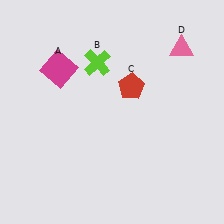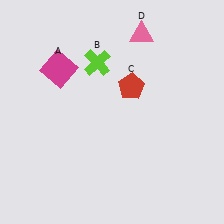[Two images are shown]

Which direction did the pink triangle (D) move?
The pink triangle (D) moved left.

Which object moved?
The pink triangle (D) moved left.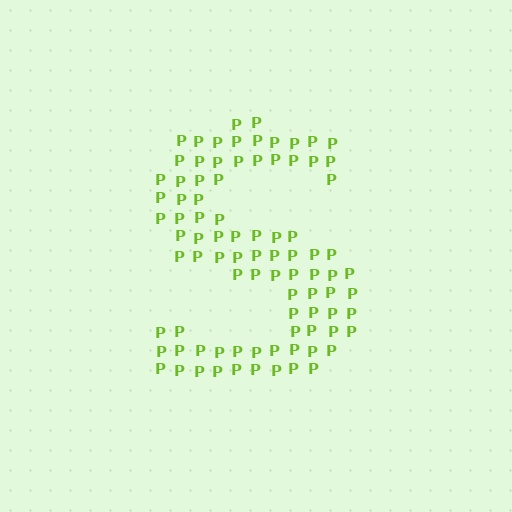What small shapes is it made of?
It is made of small letter P's.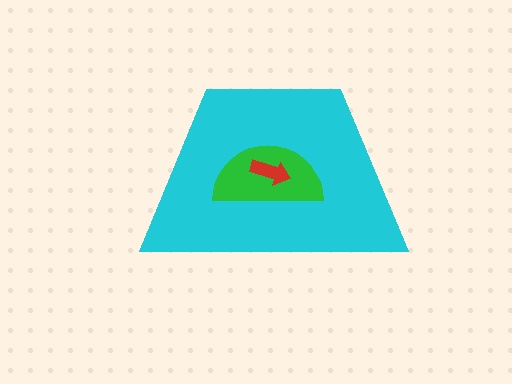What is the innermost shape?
The red arrow.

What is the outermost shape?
The cyan trapezoid.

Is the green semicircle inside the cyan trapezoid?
Yes.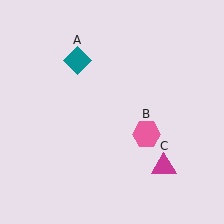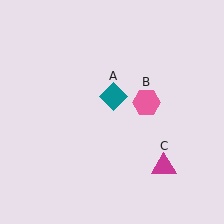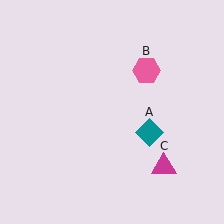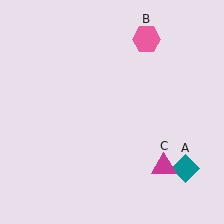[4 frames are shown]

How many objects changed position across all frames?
2 objects changed position: teal diamond (object A), pink hexagon (object B).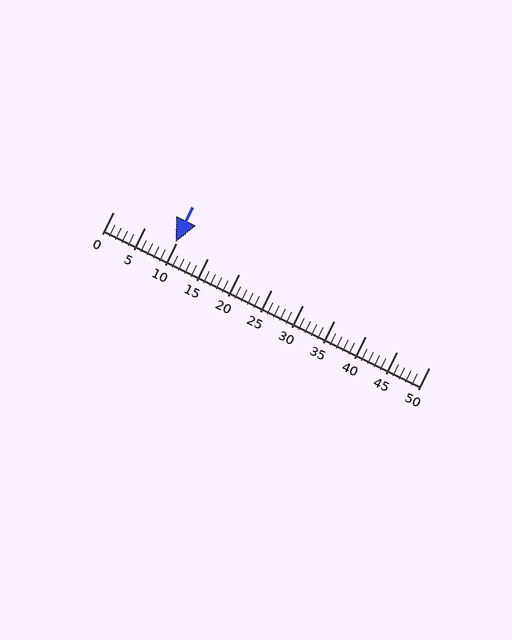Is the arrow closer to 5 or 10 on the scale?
The arrow is closer to 10.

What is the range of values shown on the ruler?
The ruler shows values from 0 to 50.